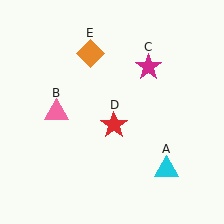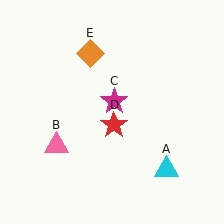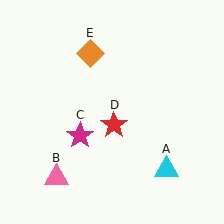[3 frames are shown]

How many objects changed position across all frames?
2 objects changed position: pink triangle (object B), magenta star (object C).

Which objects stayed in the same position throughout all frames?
Cyan triangle (object A) and red star (object D) and orange diamond (object E) remained stationary.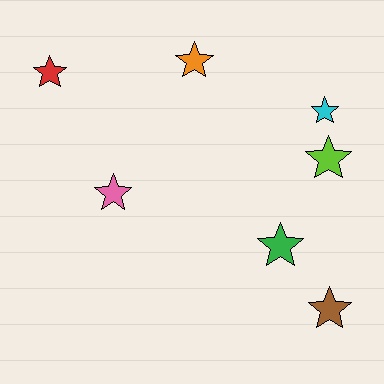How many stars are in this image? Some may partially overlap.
There are 7 stars.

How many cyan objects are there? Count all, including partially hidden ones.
There is 1 cyan object.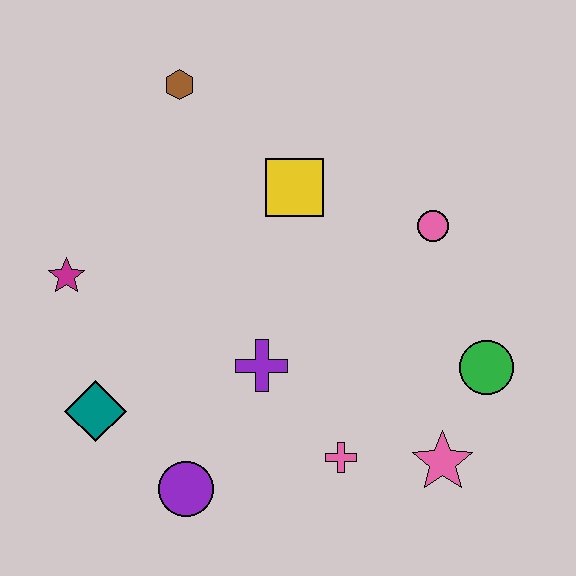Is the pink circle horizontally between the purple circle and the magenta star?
No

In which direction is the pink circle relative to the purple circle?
The pink circle is above the purple circle.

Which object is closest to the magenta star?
The teal diamond is closest to the magenta star.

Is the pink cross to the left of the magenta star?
No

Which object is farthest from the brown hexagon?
The pink star is farthest from the brown hexagon.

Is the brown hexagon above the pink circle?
Yes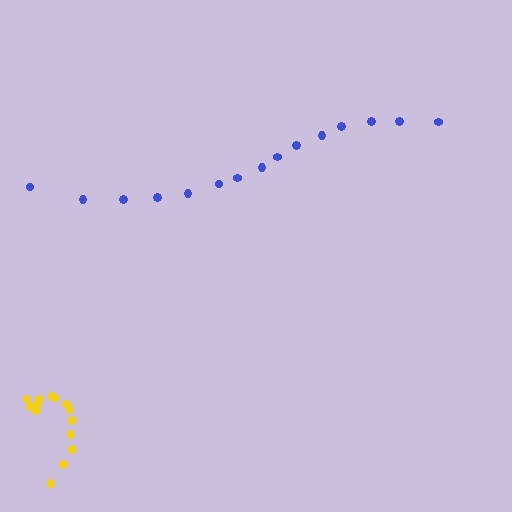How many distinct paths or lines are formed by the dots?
There are 2 distinct paths.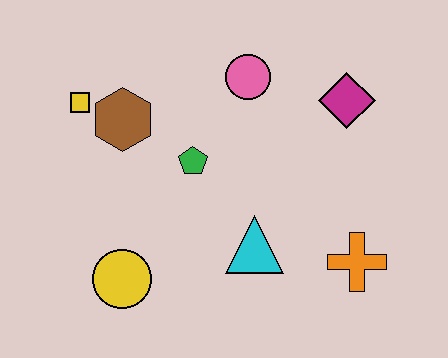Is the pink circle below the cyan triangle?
No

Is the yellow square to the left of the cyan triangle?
Yes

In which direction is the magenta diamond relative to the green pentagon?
The magenta diamond is to the right of the green pentagon.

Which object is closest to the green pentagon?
The brown hexagon is closest to the green pentagon.